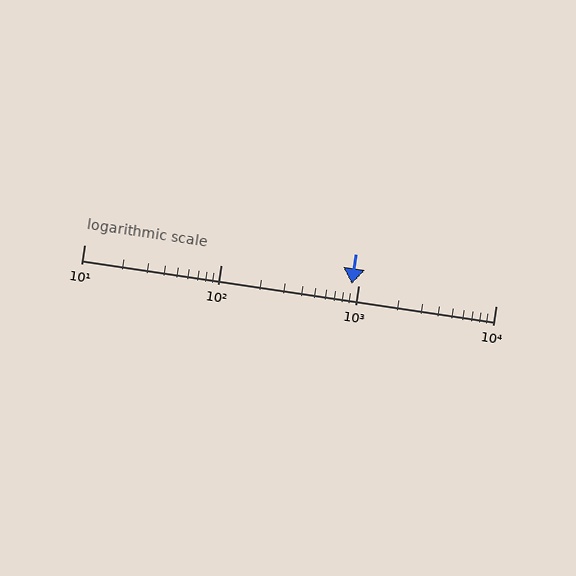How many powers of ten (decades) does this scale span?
The scale spans 3 decades, from 10 to 10000.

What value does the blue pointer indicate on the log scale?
The pointer indicates approximately 900.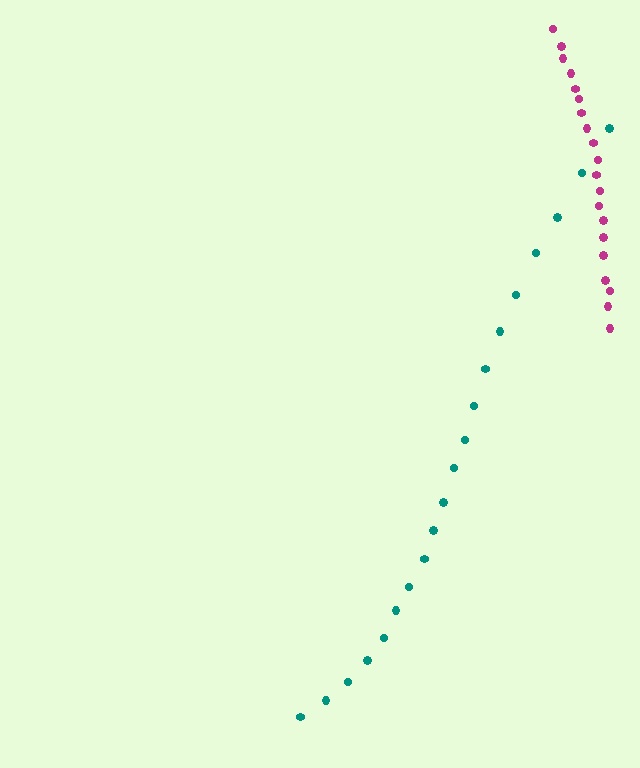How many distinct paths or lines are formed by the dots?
There are 2 distinct paths.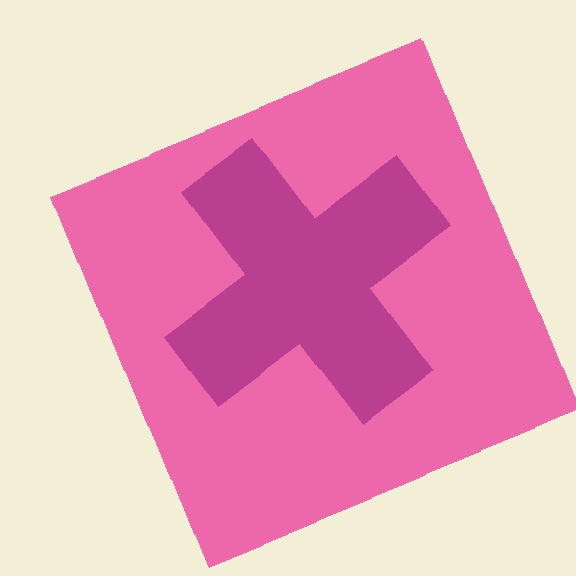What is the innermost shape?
The magenta cross.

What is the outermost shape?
The pink square.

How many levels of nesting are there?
2.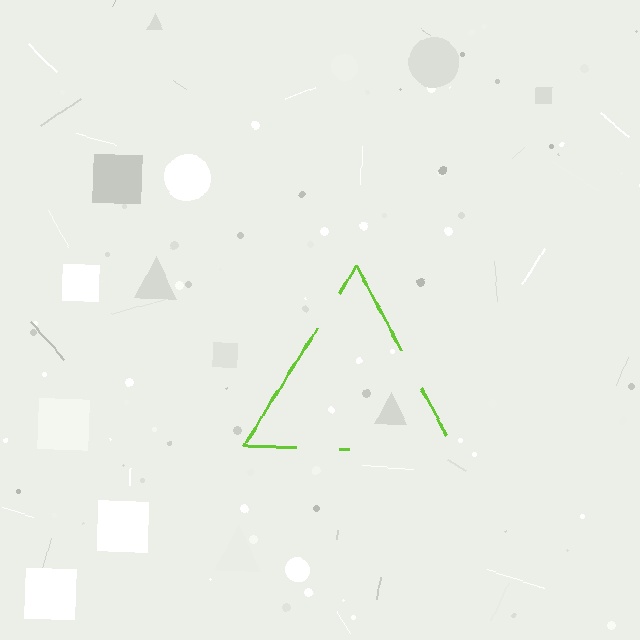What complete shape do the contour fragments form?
The contour fragments form a triangle.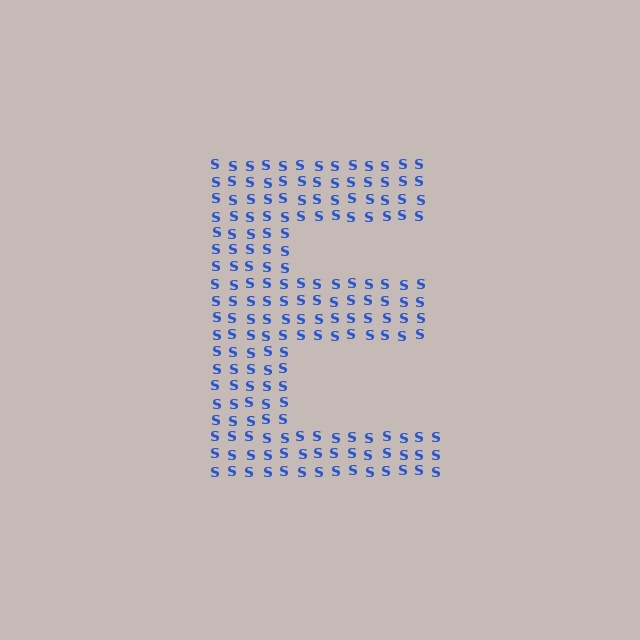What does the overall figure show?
The overall figure shows the letter E.